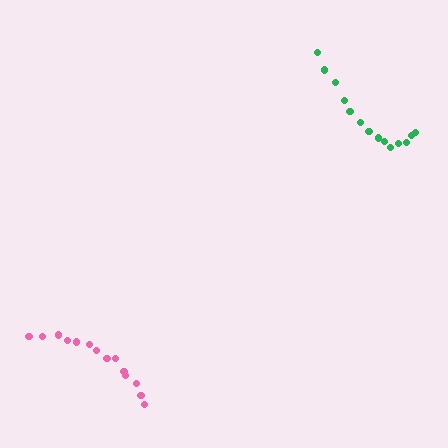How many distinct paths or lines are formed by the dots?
There are 2 distinct paths.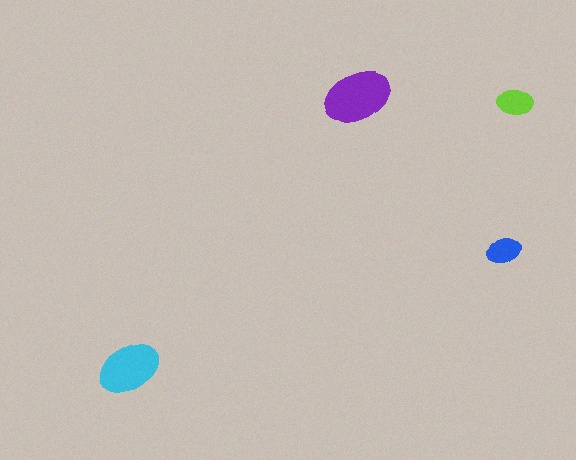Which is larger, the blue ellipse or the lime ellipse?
The lime one.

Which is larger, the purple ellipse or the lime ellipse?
The purple one.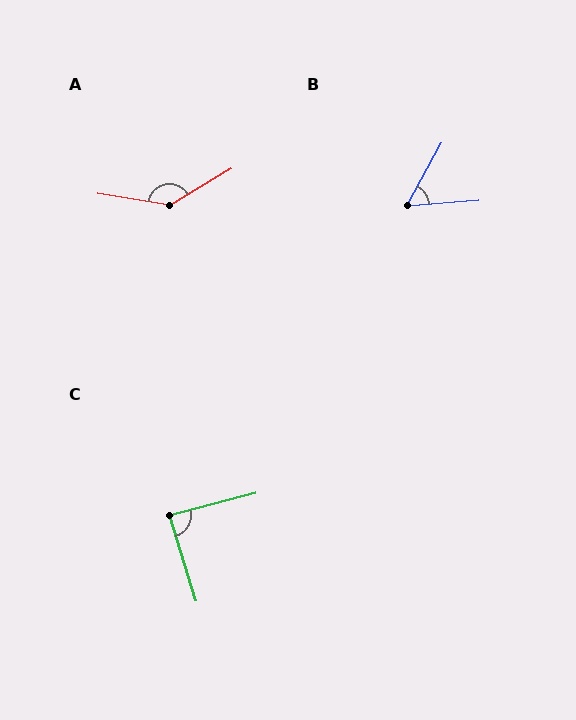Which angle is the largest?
A, at approximately 140 degrees.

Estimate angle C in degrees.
Approximately 87 degrees.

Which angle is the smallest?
B, at approximately 57 degrees.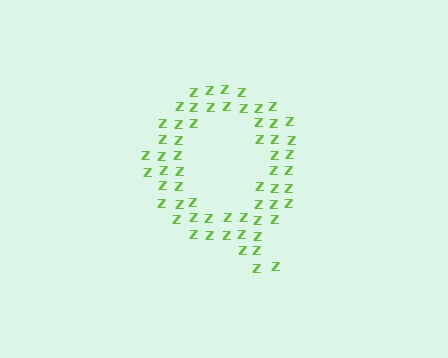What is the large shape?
The large shape is the letter Q.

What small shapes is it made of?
It is made of small letter Z's.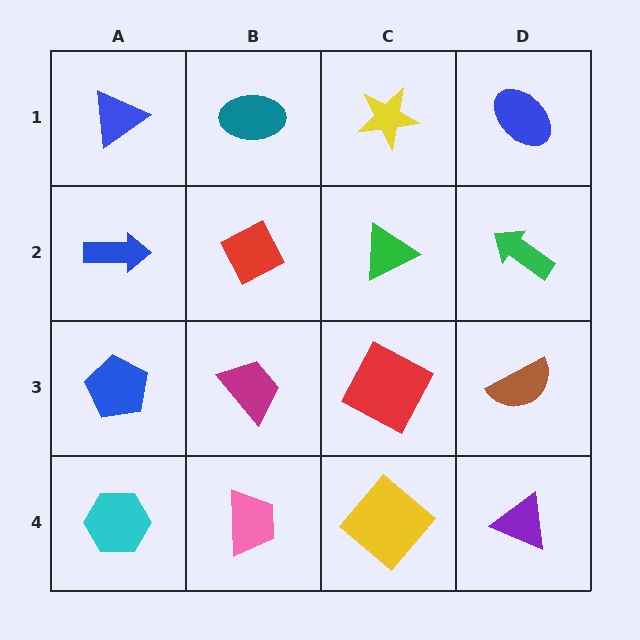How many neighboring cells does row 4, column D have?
2.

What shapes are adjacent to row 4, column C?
A red square (row 3, column C), a pink trapezoid (row 4, column B), a purple triangle (row 4, column D).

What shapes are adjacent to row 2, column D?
A blue ellipse (row 1, column D), a brown semicircle (row 3, column D), a green triangle (row 2, column C).